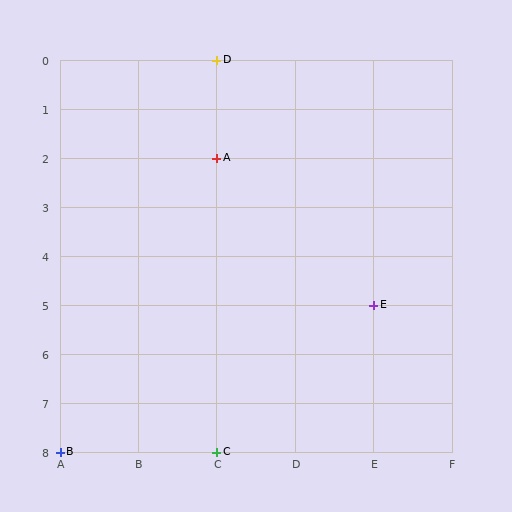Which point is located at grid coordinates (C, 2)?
Point A is at (C, 2).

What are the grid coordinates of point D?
Point D is at grid coordinates (C, 0).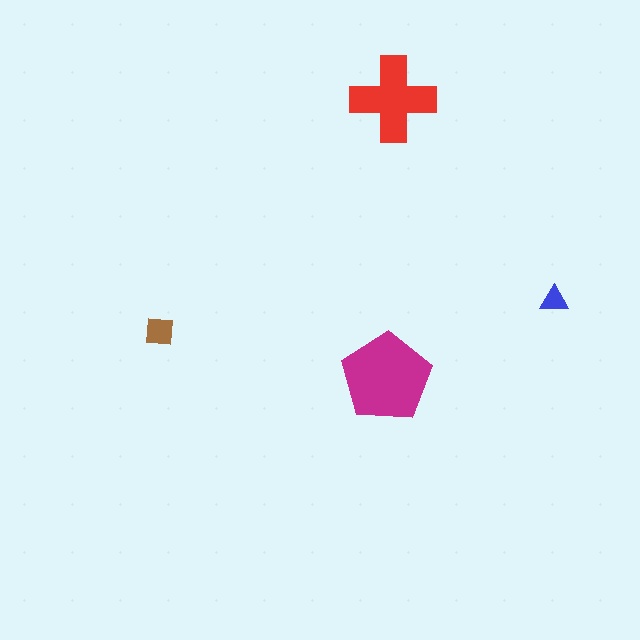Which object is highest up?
The red cross is topmost.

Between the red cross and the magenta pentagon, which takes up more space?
The magenta pentagon.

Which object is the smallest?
The blue triangle.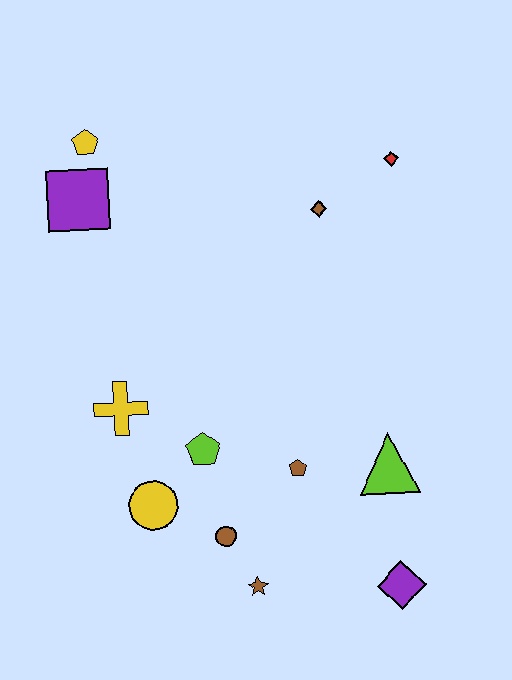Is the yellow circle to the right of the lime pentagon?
No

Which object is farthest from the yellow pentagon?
The purple diamond is farthest from the yellow pentagon.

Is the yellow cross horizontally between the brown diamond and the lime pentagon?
No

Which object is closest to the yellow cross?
The lime pentagon is closest to the yellow cross.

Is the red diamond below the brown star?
No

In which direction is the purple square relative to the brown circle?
The purple square is above the brown circle.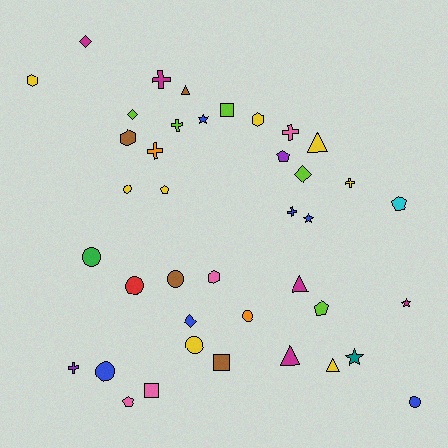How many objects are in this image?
There are 40 objects.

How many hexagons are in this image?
There are 4 hexagons.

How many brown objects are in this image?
There are 4 brown objects.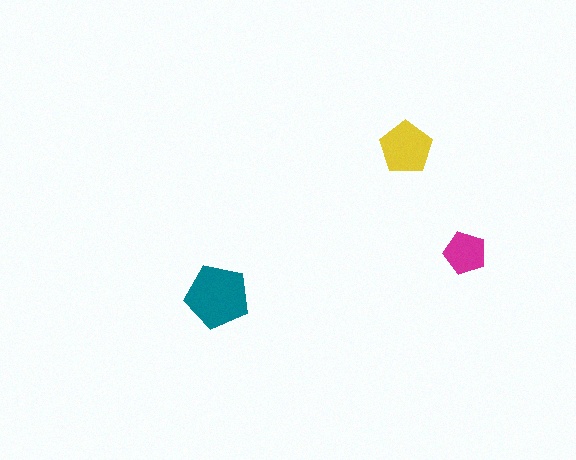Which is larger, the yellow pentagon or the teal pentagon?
The teal one.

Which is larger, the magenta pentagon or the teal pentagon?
The teal one.